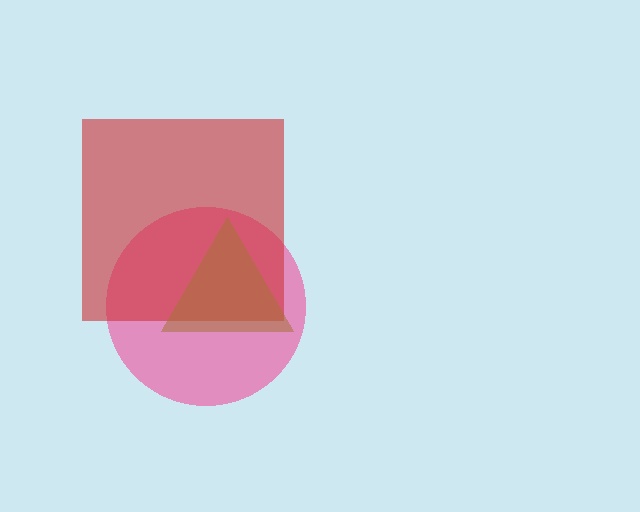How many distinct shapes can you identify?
There are 3 distinct shapes: a pink circle, a red square, a brown triangle.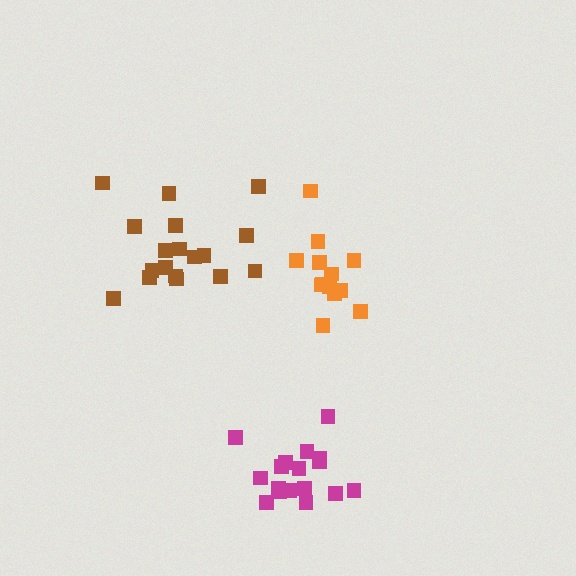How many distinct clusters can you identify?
There are 3 distinct clusters.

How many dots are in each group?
Group 1: 18 dots, Group 2: 13 dots, Group 3: 17 dots (48 total).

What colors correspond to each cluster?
The clusters are colored: brown, orange, magenta.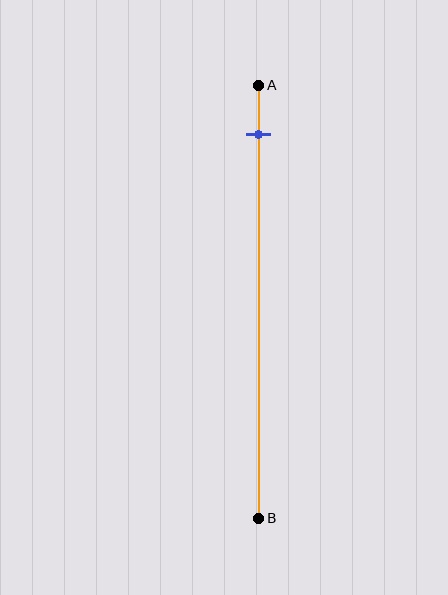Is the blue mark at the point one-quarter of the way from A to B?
No, the mark is at about 10% from A, not at the 25% one-quarter point.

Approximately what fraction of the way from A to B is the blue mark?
The blue mark is approximately 10% of the way from A to B.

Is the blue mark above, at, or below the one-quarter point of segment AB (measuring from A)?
The blue mark is above the one-quarter point of segment AB.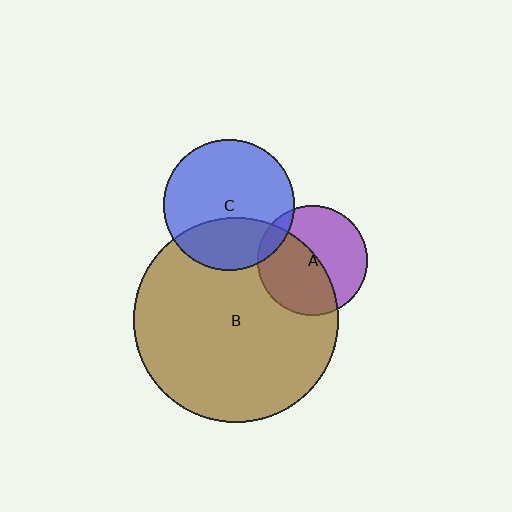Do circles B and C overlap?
Yes.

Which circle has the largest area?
Circle B (brown).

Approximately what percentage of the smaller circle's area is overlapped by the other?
Approximately 30%.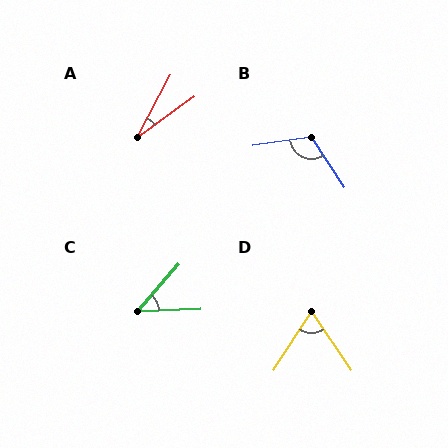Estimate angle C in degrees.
Approximately 47 degrees.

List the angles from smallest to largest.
A (26°), C (47°), D (67°), B (115°).